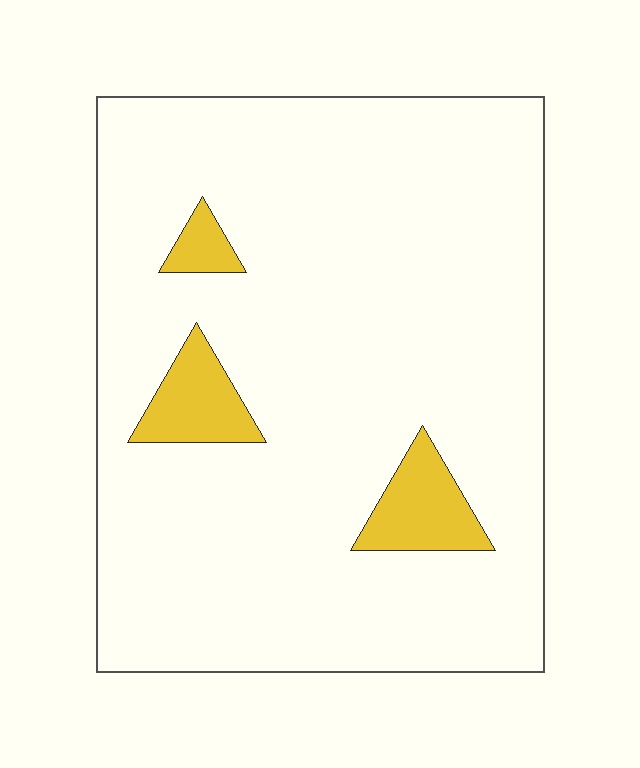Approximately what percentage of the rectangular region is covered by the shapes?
Approximately 10%.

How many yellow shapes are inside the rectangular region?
3.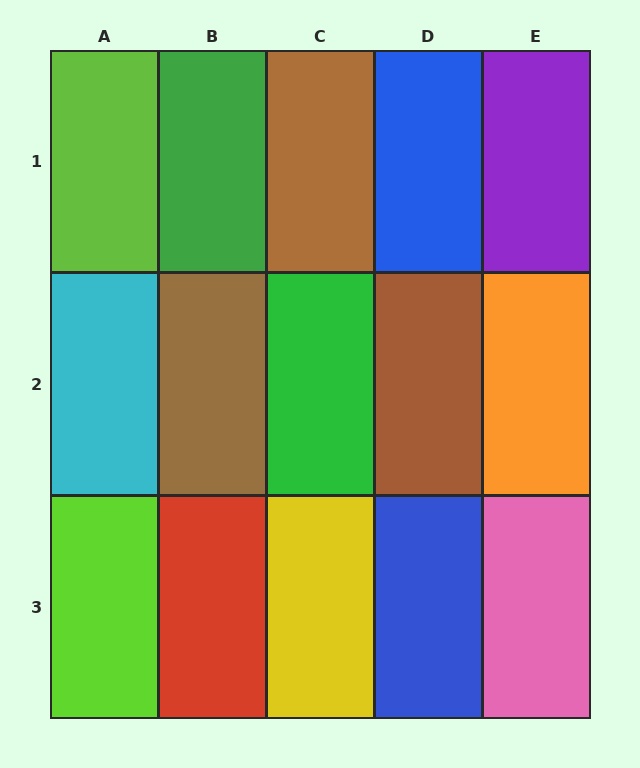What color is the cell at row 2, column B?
Brown.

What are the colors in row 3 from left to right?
Lime, red, yellow, blue, pink.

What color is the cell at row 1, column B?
Green.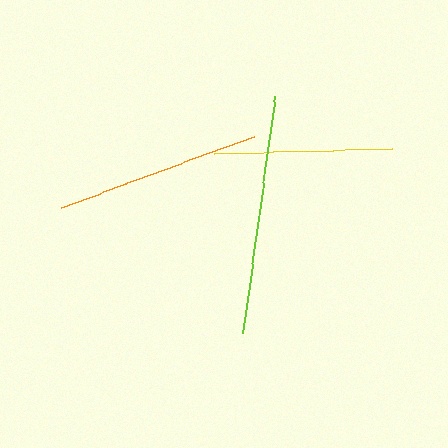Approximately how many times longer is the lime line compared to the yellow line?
The lime line is approximately 1.3 times the length of the yellow line.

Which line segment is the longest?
The lime line is the longest at approximately 238 pixels.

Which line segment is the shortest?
The yellow line is the shortest at approximately 178 pixels.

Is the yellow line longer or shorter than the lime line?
The lime line is longer than the yellow line.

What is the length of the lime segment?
The lime segment is approximately 238 pixels long.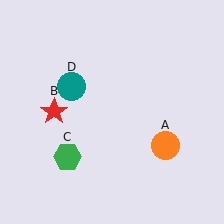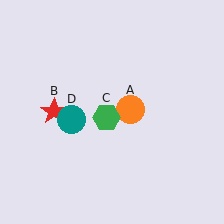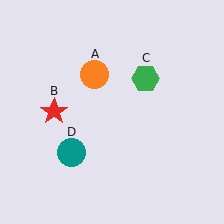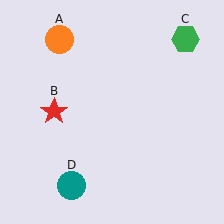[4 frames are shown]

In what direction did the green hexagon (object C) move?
The green hexagon (object C) moved up and to the right.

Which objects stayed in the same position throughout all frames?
Red star (object B) remained stationary.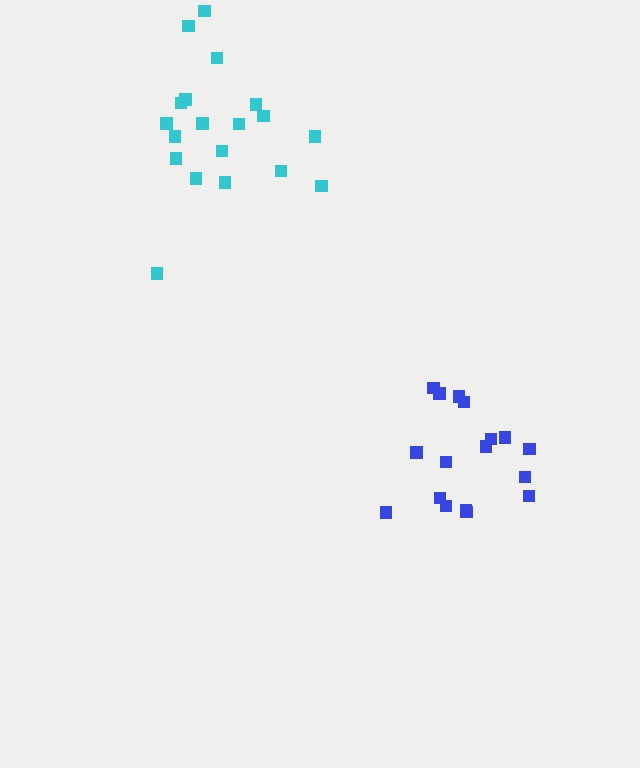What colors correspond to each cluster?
The clusters are colored: blue, cyan.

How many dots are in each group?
Group 1: 17 dots, Group 2: 19 dots (36 total).